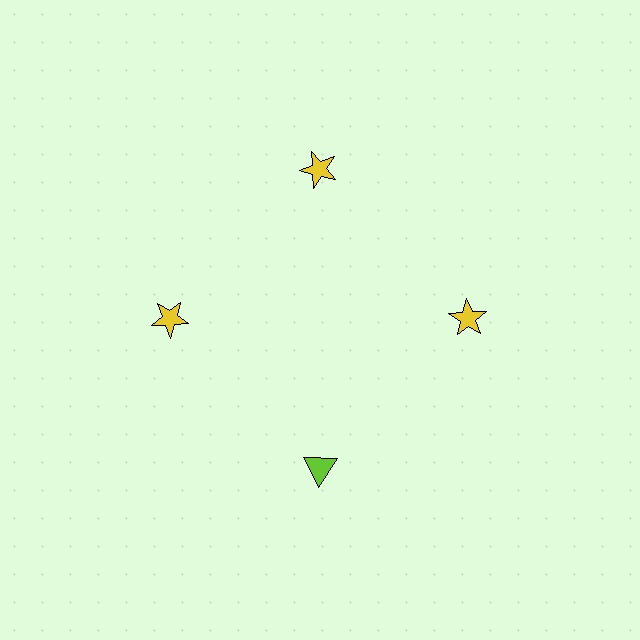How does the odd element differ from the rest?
It differs in both color (lime instead of yellow) and shape (triangle instead of star).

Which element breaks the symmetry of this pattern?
The lime triangle at roughly the 6 o'clock position breaks the symmetry. All other shapes are yellow stars.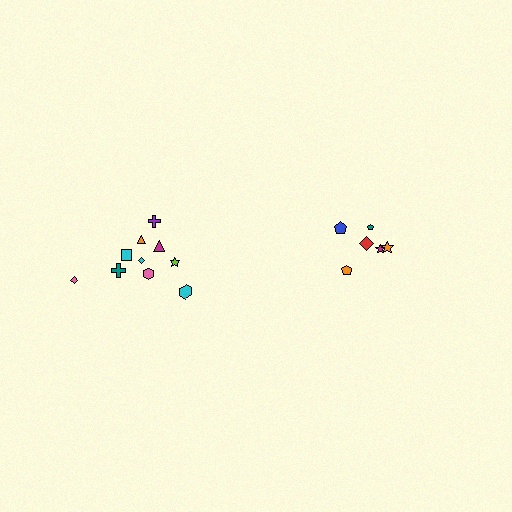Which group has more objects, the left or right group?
The left group.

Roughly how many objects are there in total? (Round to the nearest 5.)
Roughly 15 objects in total.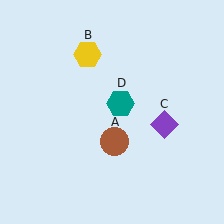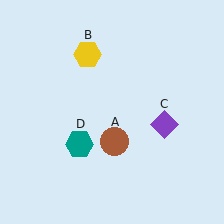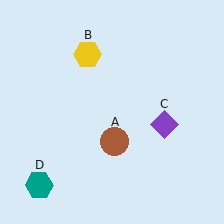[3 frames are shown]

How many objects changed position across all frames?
1 object changed position: teal hexagon (object D).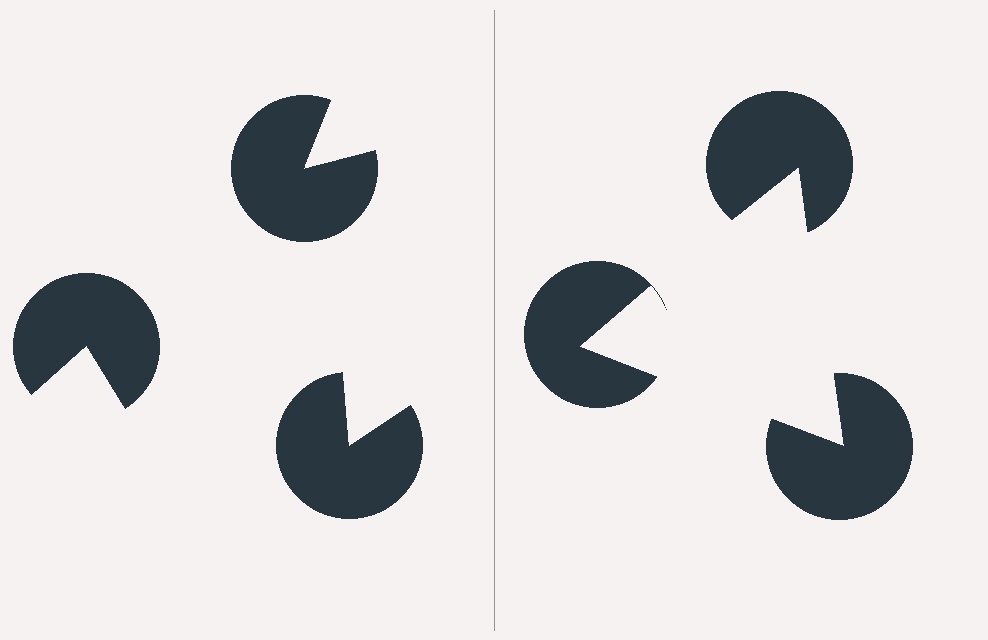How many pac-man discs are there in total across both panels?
6 — 3 on each side.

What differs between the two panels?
The pac-man discs are positioned identically on both sides; only the wedge orientations differ. On the right they align to a triangle; on the left they are misaligned.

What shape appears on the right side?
An illusory triangle.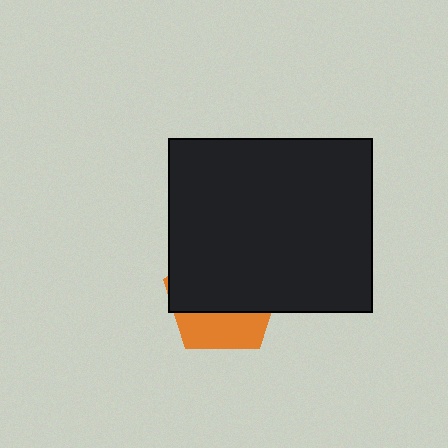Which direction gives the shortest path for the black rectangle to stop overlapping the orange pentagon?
Moving up gives the shortest separation.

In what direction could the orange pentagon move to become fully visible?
The orange pentagon could move down. That would shift it out from behind the black rectangle entirely.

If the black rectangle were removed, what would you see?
You would see the complete orange pentagon.